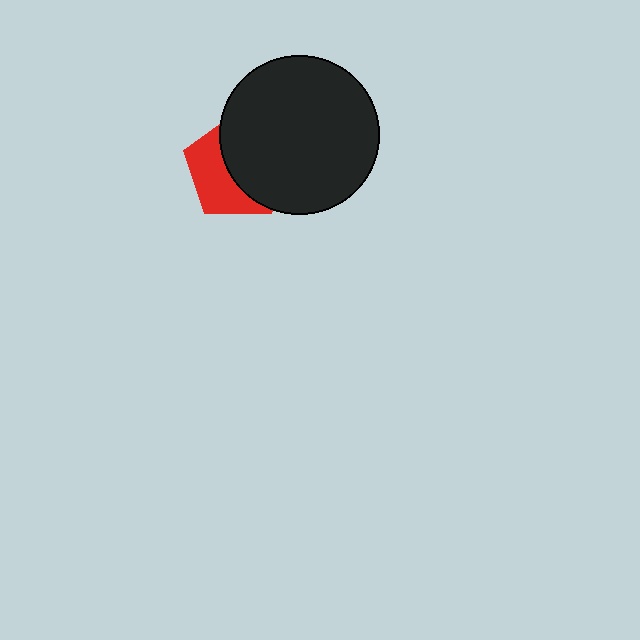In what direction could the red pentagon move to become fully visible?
The red pentagon could move left. That would shift it out from behind the black circle entirely.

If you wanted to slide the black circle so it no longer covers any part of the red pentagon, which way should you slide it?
Slide it right — that is the most direct way to separate the two shapes.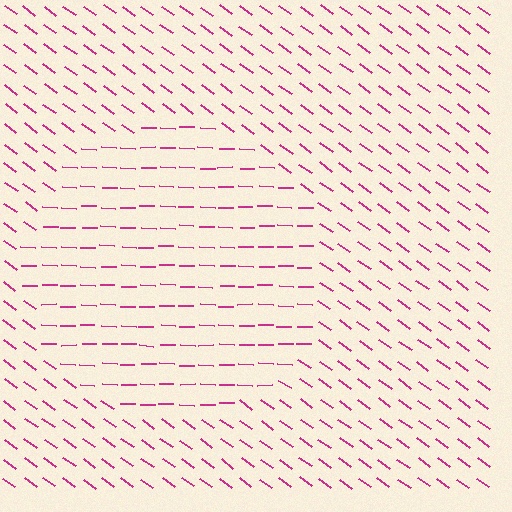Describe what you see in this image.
The image is filled with small magenta line segments. A circle region in the image has lines oriented differently from the surrounding lines, creating a visible texture boundary.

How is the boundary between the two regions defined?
The boundary is defined purely by a change in line orientation (approximately 34 degrees difference). All lines are the same color and thickness.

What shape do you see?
I see a circle.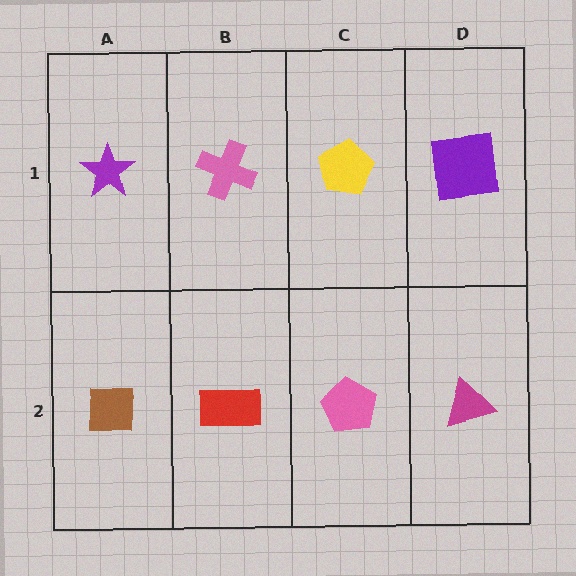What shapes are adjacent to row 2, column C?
A yellow pentagon (row 1, column C), a red rectangle (row 2, column B), a magenta triangle (row 2, column D).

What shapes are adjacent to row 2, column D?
A purple square (row 1, column D), a pink pentagon (row 2, column C).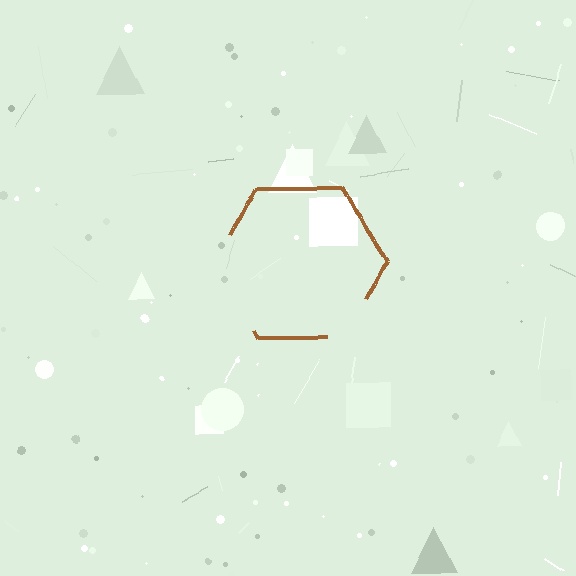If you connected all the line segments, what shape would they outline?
They would outline a hexagon.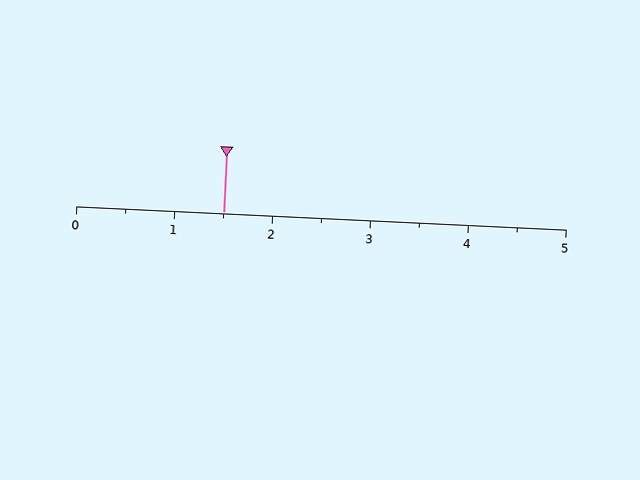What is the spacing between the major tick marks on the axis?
The major ticks are spaced 1 apart.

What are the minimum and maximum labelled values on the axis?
The axis runs from 0 to 5.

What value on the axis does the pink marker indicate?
The marker indicates approximately 1.5.